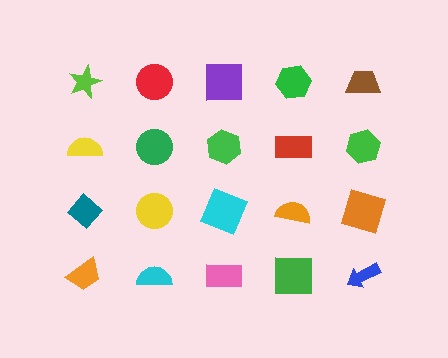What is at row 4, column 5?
A blue arrow.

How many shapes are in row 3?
5 shapes.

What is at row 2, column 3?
A green hexagon.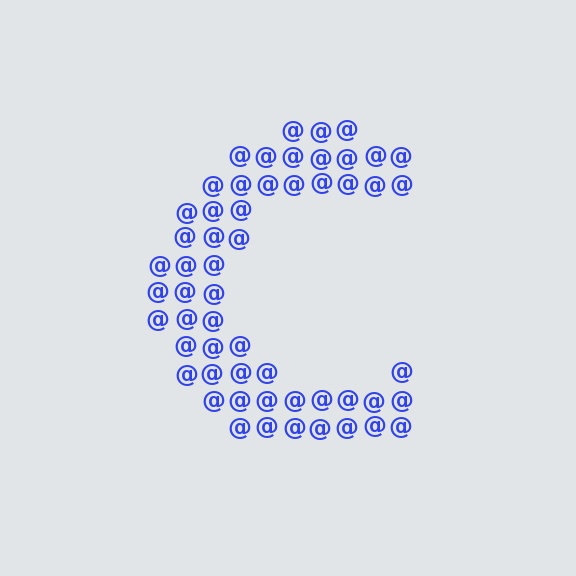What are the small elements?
The small elements are at signs.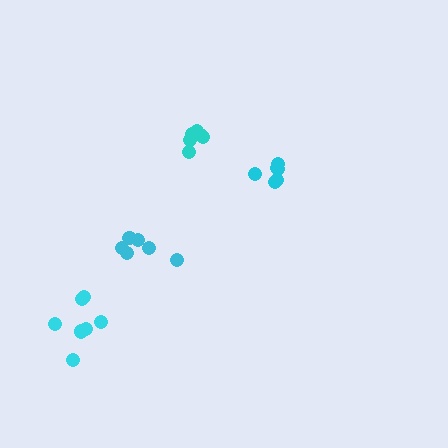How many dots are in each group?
Group 1: 6 dots, Group 2: 6 dots, Group 3: 6 dots, Group 4: 8 dots (26 total).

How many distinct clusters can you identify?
There are 4 distinct clusters.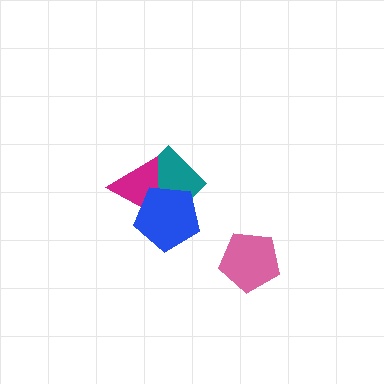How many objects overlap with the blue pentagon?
2 objects overlap with the blue pentagon.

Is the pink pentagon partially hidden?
No, no other shape covers it.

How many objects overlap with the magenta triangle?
2 objects overlap with the magenta triangle.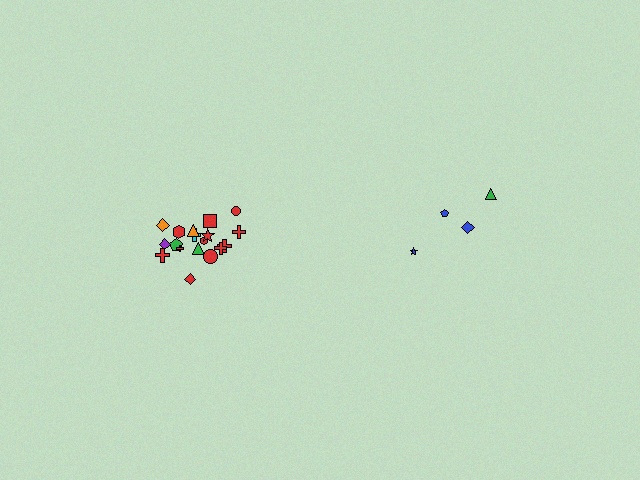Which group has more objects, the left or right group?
The left group.